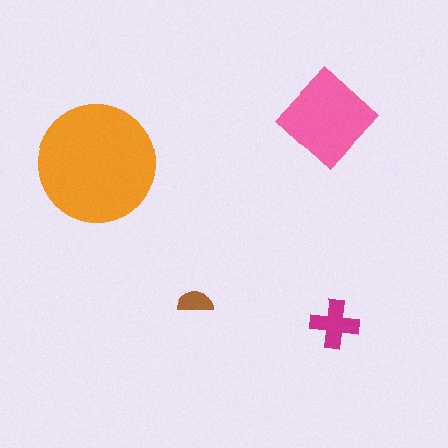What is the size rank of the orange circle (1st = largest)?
1st.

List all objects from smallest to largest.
The brown semicircle, the magenta cross, the pink diamond, the orange circle.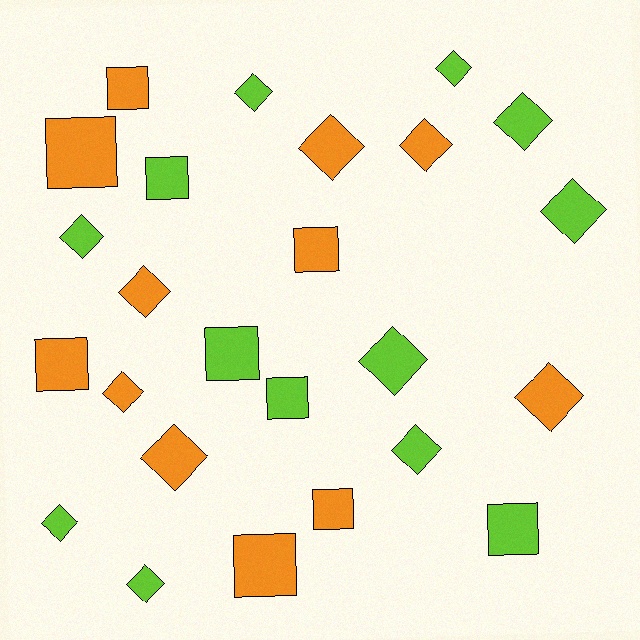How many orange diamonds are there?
There are 6 orange diamonds.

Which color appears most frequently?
Lime, with 13 objects.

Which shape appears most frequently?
Diamond, with 15 objects.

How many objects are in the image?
There are 25 objects.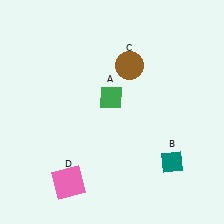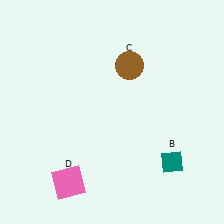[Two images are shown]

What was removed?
The green diamond (A) was removed in Image 2.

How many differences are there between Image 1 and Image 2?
There is 1 difference between the two images.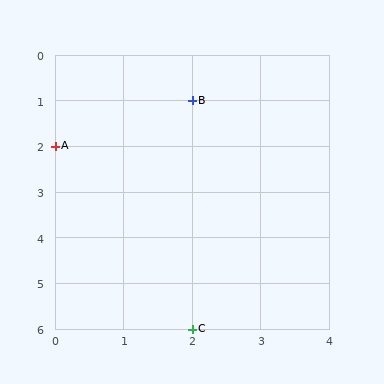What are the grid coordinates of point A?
Point A is at grid coordinates (0, 2).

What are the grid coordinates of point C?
Point C is at grid coordinates (2, 6).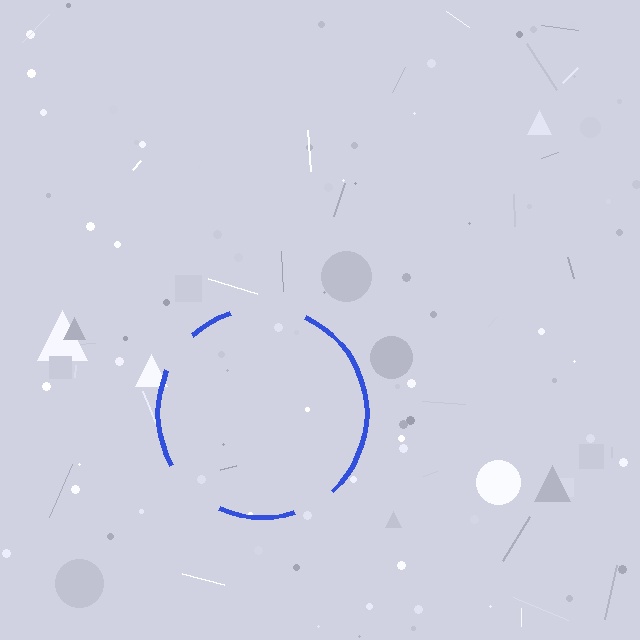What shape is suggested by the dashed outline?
The dashed outline suggests a circle.